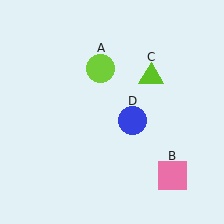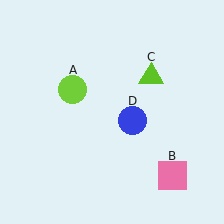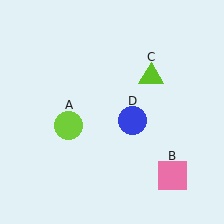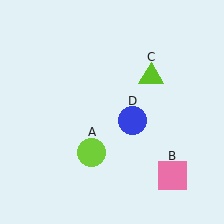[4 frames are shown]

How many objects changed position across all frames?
1 object changed position: lime circle (object A).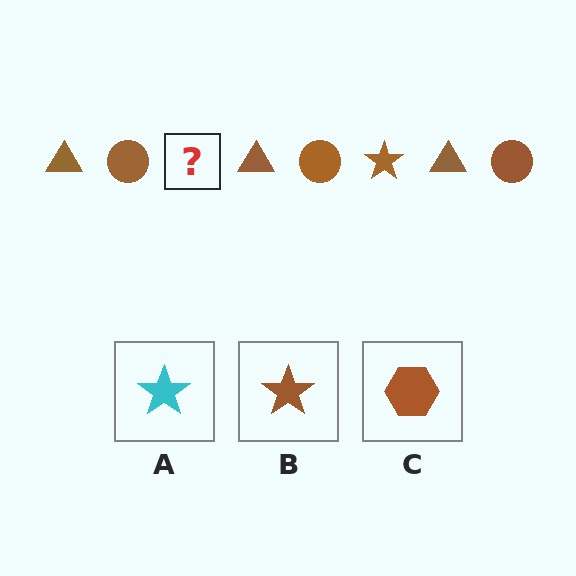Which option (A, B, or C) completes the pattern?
B.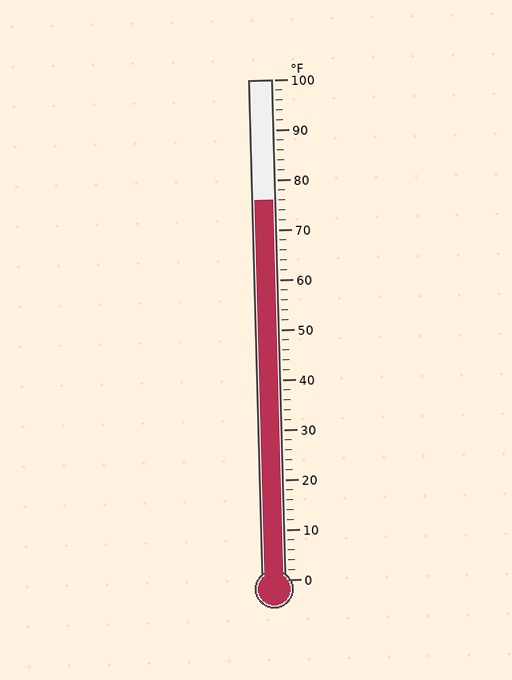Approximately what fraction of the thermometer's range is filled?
The thermometer is filled to approximately 75% of its range.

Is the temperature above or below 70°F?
The temperature is above 70°F.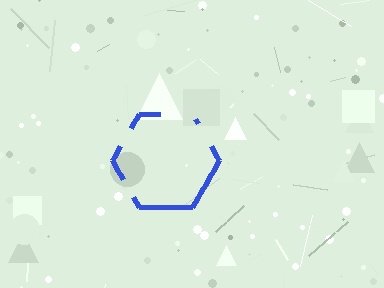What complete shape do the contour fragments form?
The contour fragments form a hexagon.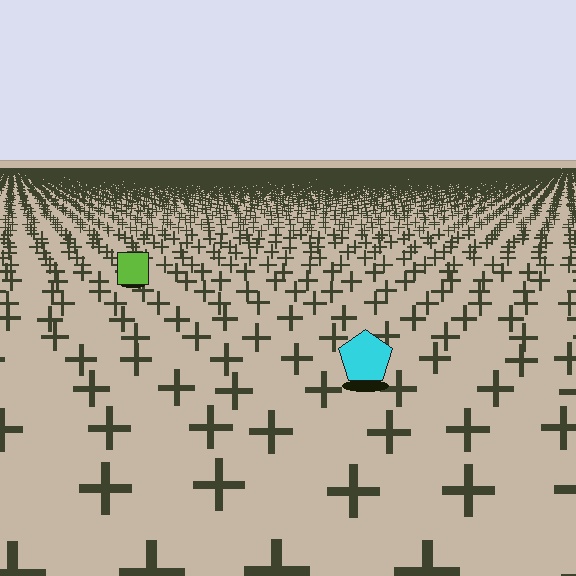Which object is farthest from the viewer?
The lime square is farthest from the viewer. It appears smaller and the ground texture around it is denser.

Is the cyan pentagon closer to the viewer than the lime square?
Yes. The cyan pentagon is closer — you can tell from the texture gradient: the ground texture is coarser near it.